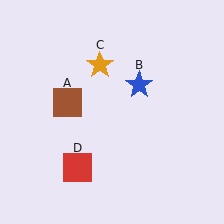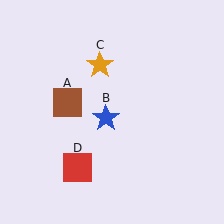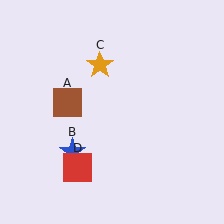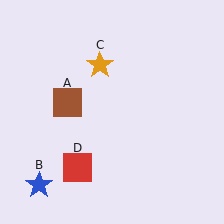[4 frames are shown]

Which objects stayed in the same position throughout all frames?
Brown square (object A) and orange star (object C) and red square (object D) remained stationary.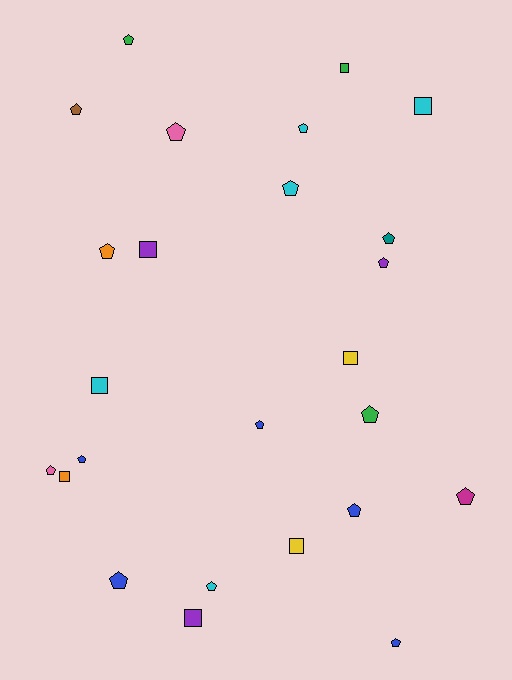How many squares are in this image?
There are 8 squares.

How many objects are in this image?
There are 25 objects.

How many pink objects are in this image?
There are 2 pink objects.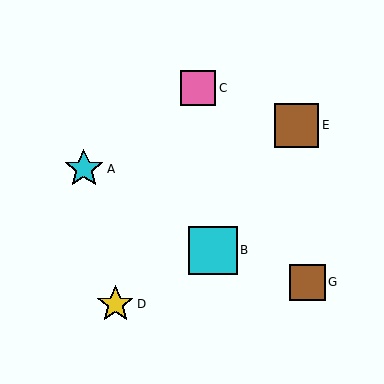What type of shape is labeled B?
Shape B is a cyan square.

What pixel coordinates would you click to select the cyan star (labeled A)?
Click at (84, 169) to select the cyan star A.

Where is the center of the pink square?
The center of the pink square is at (198, 88).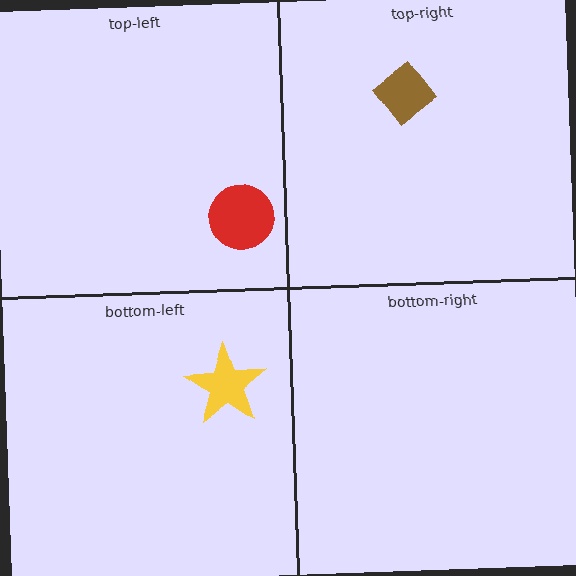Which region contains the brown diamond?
The top-right region.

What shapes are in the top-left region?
The red circle.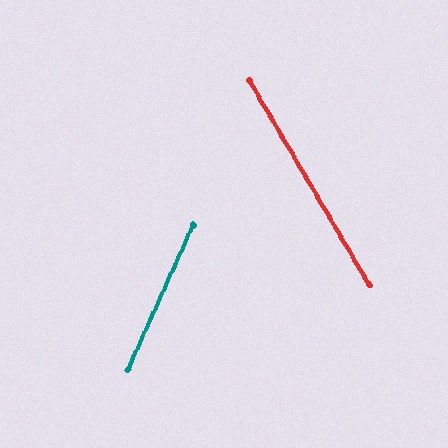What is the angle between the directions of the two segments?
Approximately 55 degrees.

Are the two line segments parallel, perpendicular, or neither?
Neither parallel nor perpendicular — they differ by about 55°.